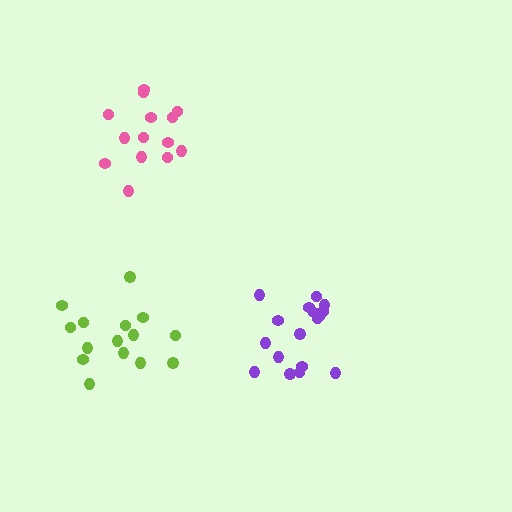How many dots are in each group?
Group 1: 15 dots, Group 2: 18 dots, Group 3: 14 dots (47 total).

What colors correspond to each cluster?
The clusters are colored: lime, purple, pink.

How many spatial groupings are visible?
There are 3 spatial groupings.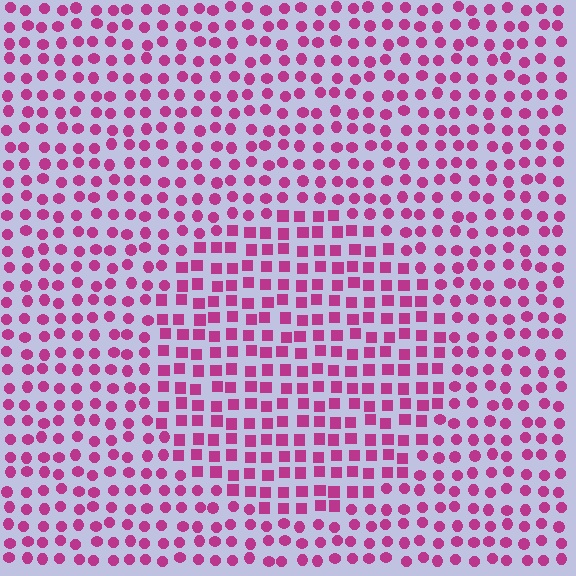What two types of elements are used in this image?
The image uses squares inside the circle region and circles outside it.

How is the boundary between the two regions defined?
The boundary is defined by a change in element shape: squares inside vs. circles outside. All elements share the same color and spacing.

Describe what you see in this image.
The image is filled with small magenta elements arranged in a uniform grid. A circle-shaped region contains squares, while the surrounding area contains circles. The boundary is defined purely by the change in element shape.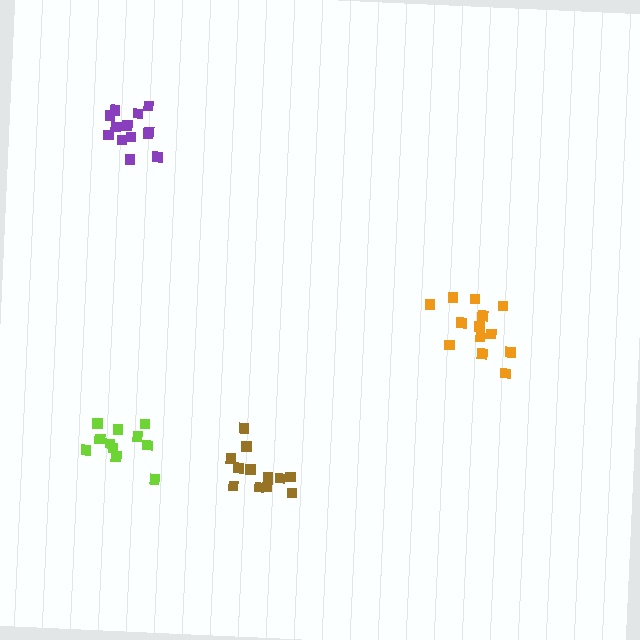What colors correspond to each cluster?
The clusters are colored: purple, brown, orange, lime.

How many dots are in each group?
Group 1: 13 dots, Group 2: 12 dots, Group 3: 13 dots, Group 4: 11 dots (49 total).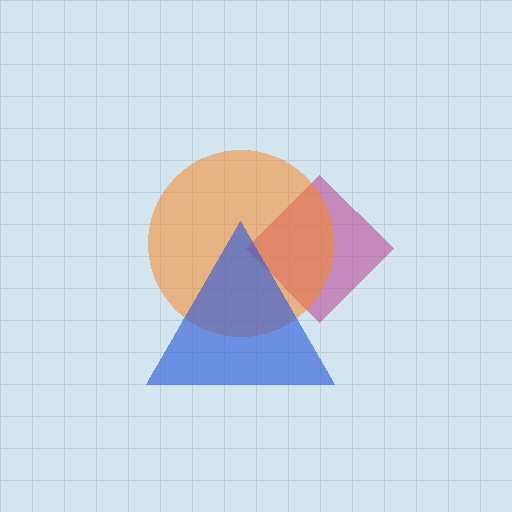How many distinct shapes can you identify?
There are 3 distinct shapes: a magenta diamond, an orange circle, a blue triangle.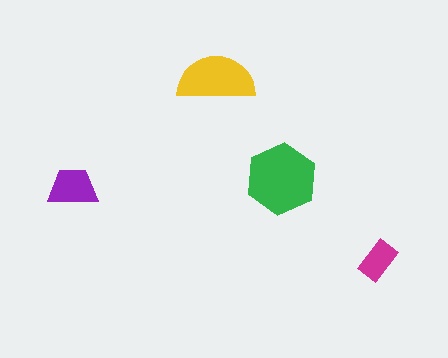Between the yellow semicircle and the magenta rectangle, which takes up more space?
The yellow semicircle.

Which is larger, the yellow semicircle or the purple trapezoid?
The yellow semicircle.